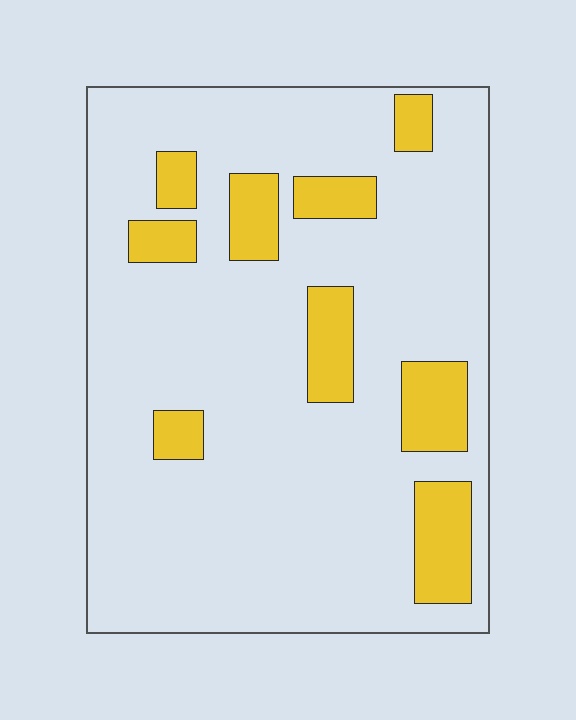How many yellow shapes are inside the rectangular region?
9.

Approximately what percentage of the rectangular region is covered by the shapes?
Approximately 15%.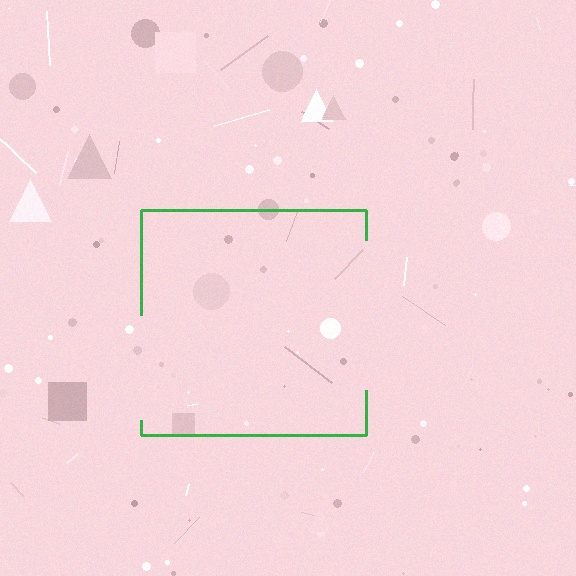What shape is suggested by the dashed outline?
The dashed outline suggests a square.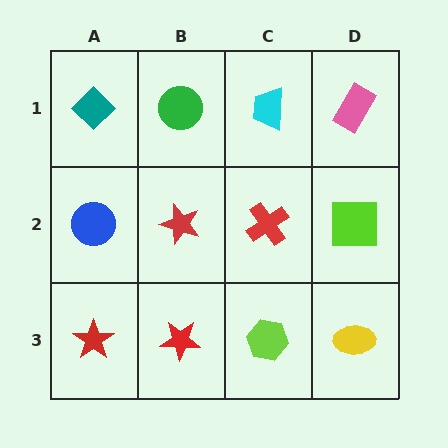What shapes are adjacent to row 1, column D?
A lime square (row 2, column D), a cyan trapezoid (row 1, column C).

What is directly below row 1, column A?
A blue circle.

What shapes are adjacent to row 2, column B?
A green circle (row 1, column B), a red star (row 3, column B), a blue circle (row 2, column A), a red cross (row 2, column C).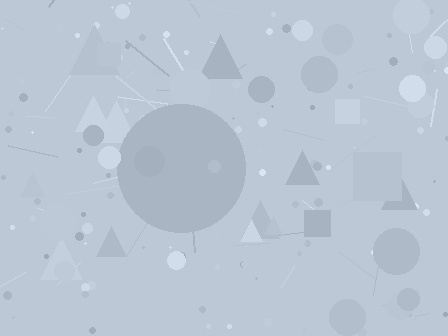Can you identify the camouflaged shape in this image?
The camouflaged shape is a circle.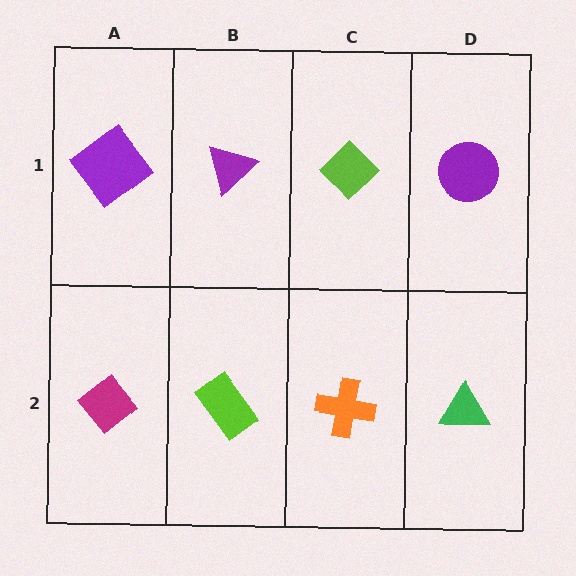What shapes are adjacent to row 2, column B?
A purple triangle (row 1, column B), a magenta diamond (row 2, column A), an orange cross (row 2, column C).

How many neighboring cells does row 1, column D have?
2.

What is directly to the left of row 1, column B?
A purple diamond.